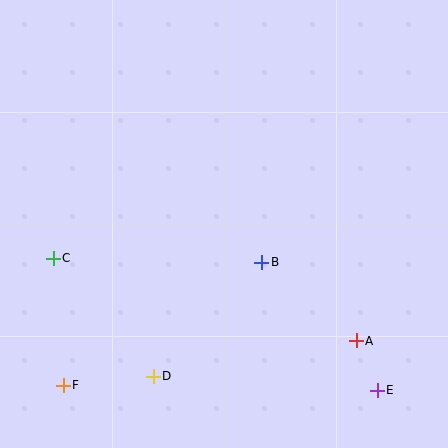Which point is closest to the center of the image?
Point B at (262, 262) is closest to the center.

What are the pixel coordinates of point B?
Point B is at (262, 262).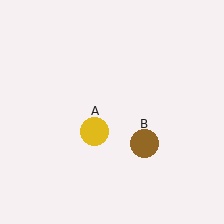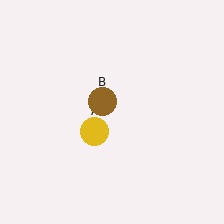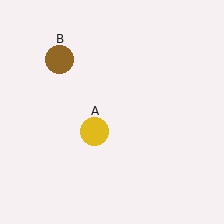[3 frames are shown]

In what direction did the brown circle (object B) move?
The brown circle (object B) moved up and to the left.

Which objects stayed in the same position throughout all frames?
Yellow circle (object A) remained stationary.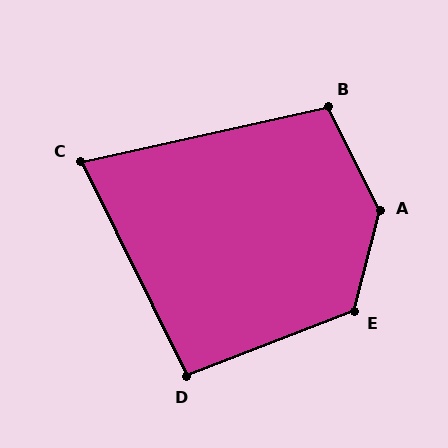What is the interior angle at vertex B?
Approximately 104 degrees (obtuse).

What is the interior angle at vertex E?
Approximately 126 degrees (obtuse).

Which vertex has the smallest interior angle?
C, at approximately 76 degrees.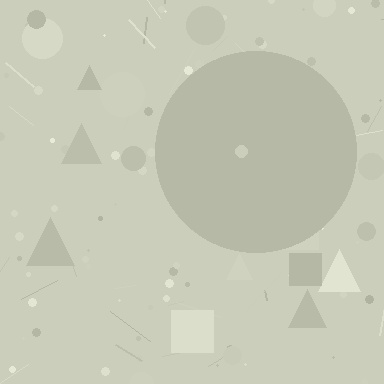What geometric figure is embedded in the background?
A circle is embedded in the background.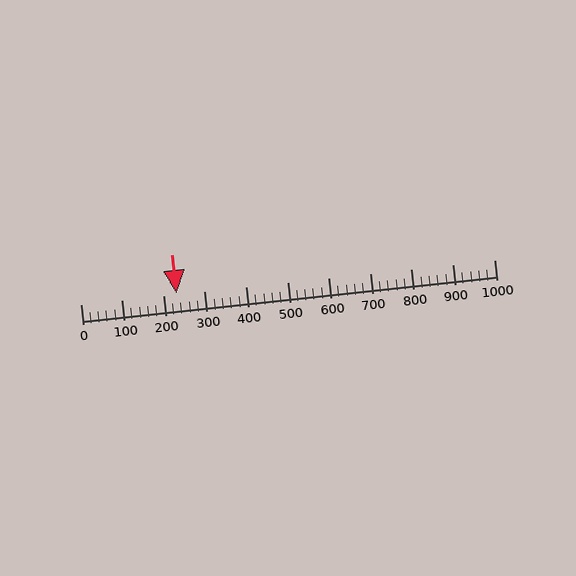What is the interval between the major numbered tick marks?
The major tick marks are spaced 100 units apart.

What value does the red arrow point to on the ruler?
The red arrow points to approximately 232.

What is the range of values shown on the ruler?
The ruler shows values from 0 to 1000.